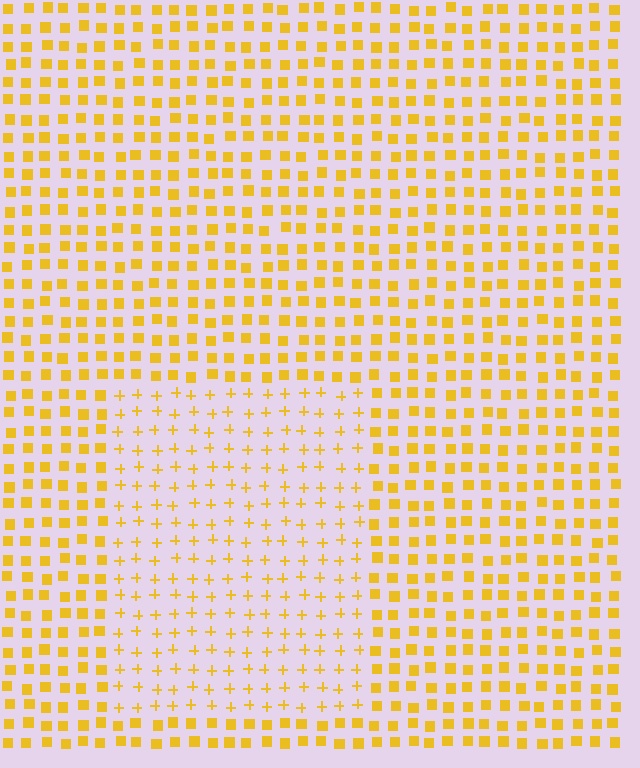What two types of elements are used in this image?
The image uses plus signs inside the rectangle region and squares outside it.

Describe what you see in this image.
The image is filled with small yellow elements arranged in a uniform grid. A rectangle-shaped region contains plus signs, while the surrounding area contains squares. The boundary is defined purely by the change in element shape.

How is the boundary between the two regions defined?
The boundary is defined by a change in element shape: plus signs inside vs. squares outside. All elements share the same color and spacing.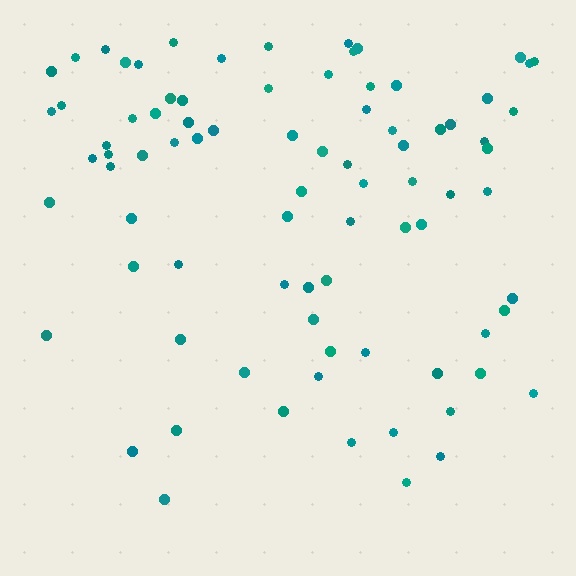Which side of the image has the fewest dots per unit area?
The bottom.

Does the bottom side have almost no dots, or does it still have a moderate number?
Still a moderate number, just noticeably fewer than the top.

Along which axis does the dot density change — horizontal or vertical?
Vertical.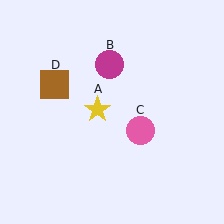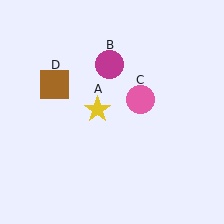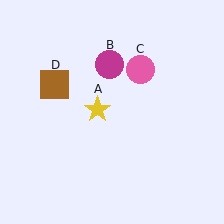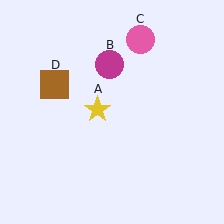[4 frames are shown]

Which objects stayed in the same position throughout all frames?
Yellow star (object A) and magenta circle (object B) and brown square (object D) remained stationary.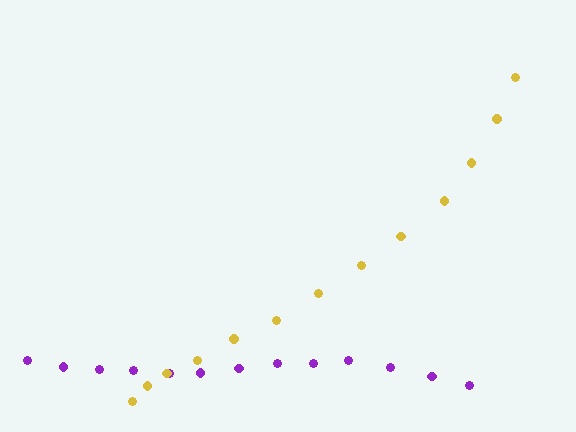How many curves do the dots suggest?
There are 2 distinct paths.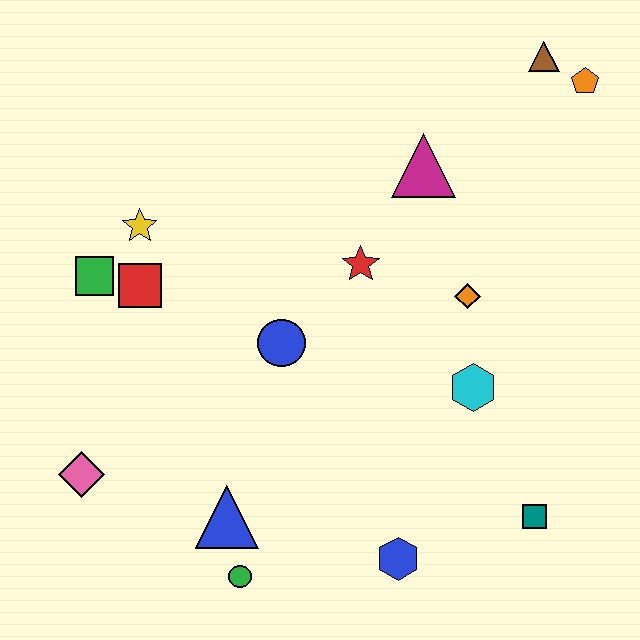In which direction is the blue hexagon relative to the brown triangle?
The blue hexagon is below the brown triangle.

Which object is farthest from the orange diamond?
The pink diamond is farthest from the orange diamond.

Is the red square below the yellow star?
Yes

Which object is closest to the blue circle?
The red star is closest to the blue circle.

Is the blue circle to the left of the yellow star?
No